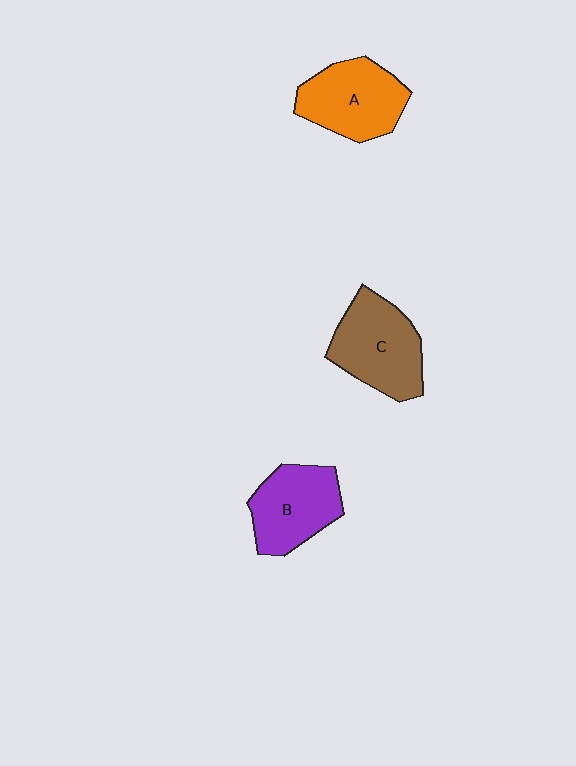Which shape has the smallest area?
Shape B (purple).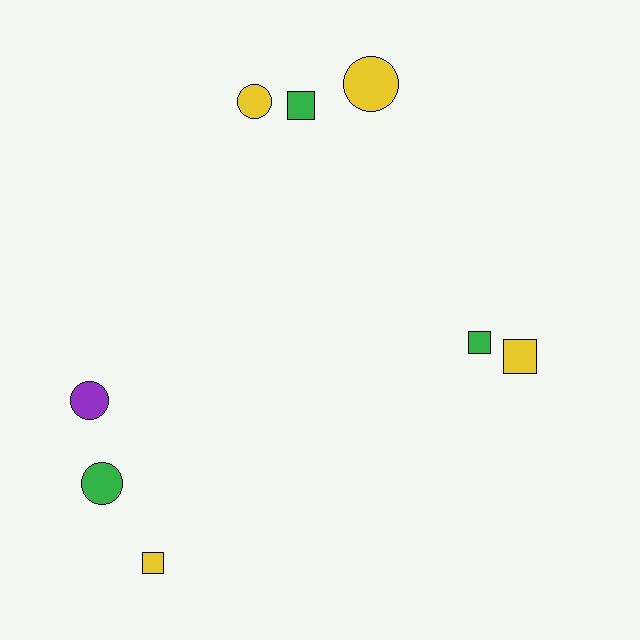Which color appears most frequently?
Yellow, with 4 objects.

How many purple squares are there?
There are no purple squares.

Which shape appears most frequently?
Circle, with 4 objects.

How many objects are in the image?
There are 8 objects.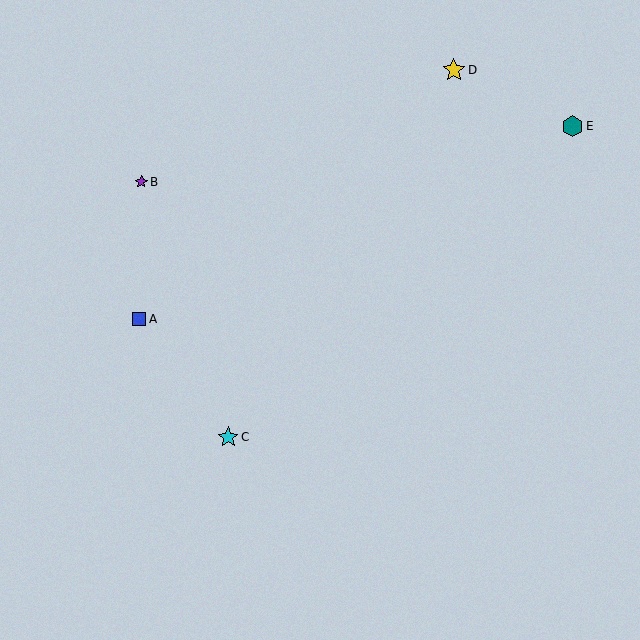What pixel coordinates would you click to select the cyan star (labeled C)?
Click at (228, 437) to select the cyan star C.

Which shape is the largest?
The yellow star (labeled D) is the largest.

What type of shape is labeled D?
Shape D is a yellow star.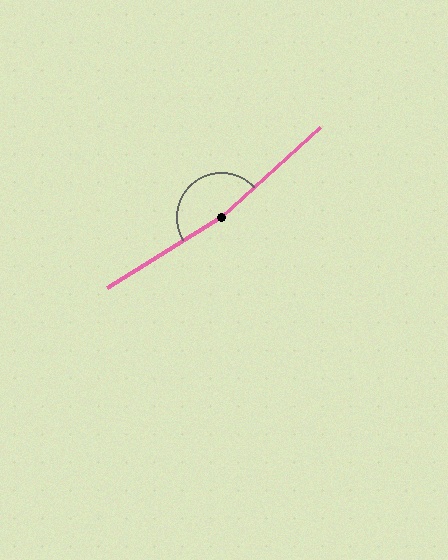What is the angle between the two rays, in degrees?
Approximately 169 degrees.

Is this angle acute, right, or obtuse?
It is obtuse.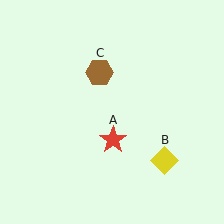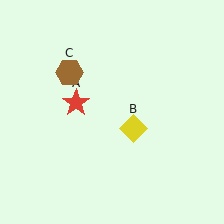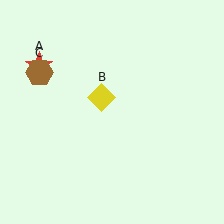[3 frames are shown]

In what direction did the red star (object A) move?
The red star (object A) moved up and to the left.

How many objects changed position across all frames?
3 objects changed position: red star (object A), yellow diamond (object B), brown hexagon (object C).